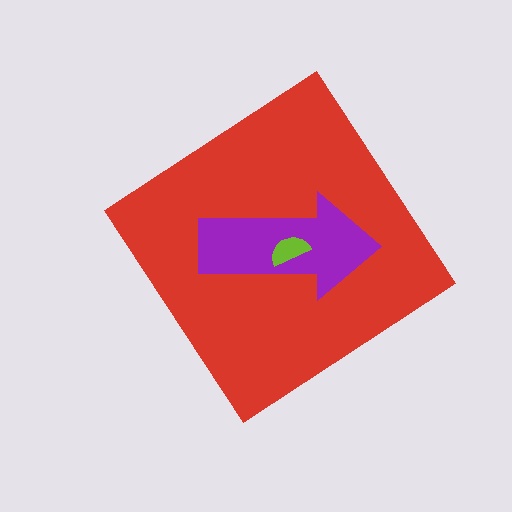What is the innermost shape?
The lime semicircle.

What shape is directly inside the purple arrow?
The lime semicircle.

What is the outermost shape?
The red diamond.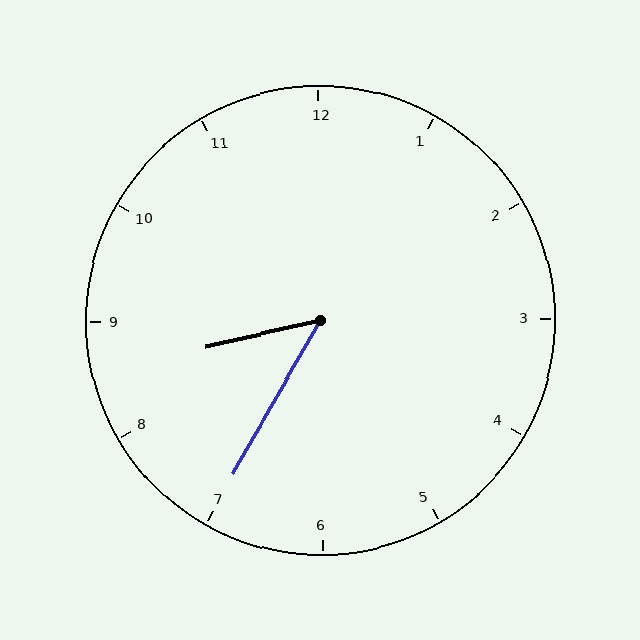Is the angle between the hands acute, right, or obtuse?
It is acute.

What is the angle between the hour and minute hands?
Approximately 48 degrees.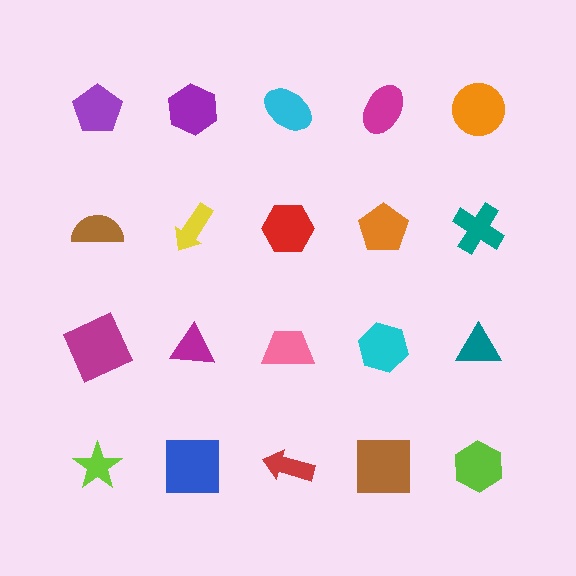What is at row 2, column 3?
A red hexagon.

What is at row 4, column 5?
A lime hexagon.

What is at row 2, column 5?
A teal cross.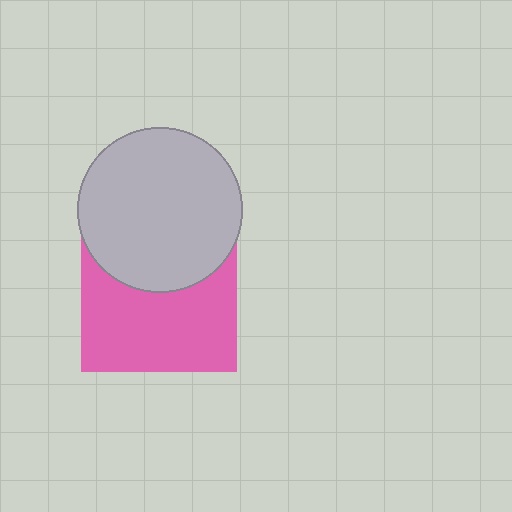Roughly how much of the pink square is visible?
About half of it is visible (roughly 60%).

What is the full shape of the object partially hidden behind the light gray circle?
The partially hidden object is a pink square.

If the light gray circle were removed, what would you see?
You would see the complete pink square.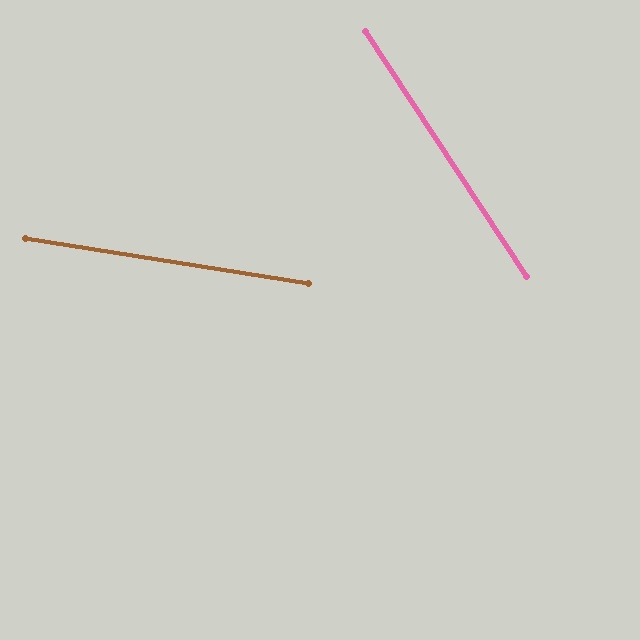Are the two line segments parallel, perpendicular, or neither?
Neither parallel nor perpendicular — they differ by about 48°.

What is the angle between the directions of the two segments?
Approximately 48 degrees.